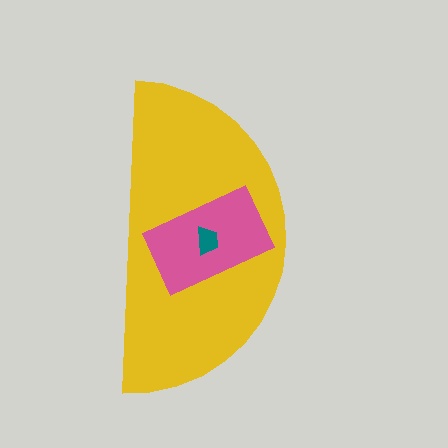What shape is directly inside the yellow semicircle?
The pink rectangle.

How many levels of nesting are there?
3.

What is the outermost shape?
The yellow semicircle.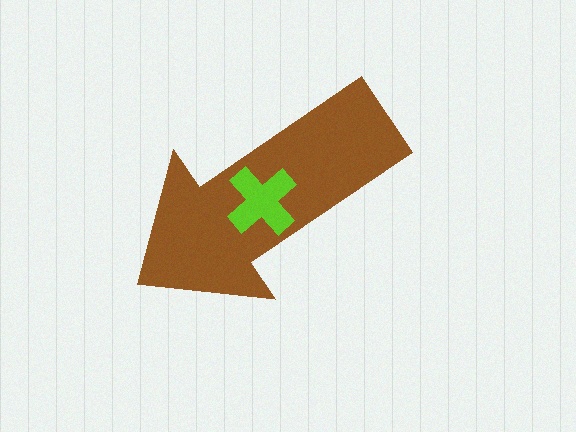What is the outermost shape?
The brown arrow.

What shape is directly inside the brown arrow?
The lime cross.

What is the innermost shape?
The lime cross.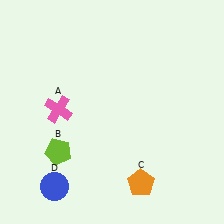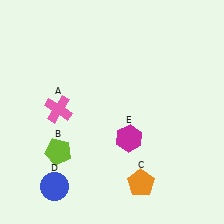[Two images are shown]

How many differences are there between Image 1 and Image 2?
There is 1 difference between the two images.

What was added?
A magenta hexagon (E) was added in Image 2.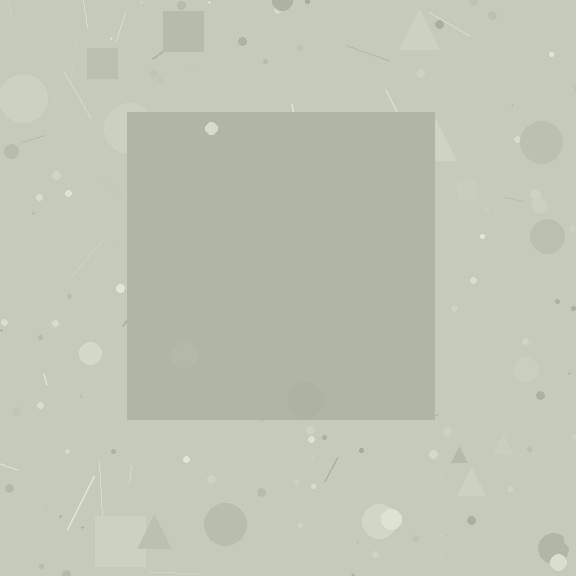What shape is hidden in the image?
A square is hidden in the image.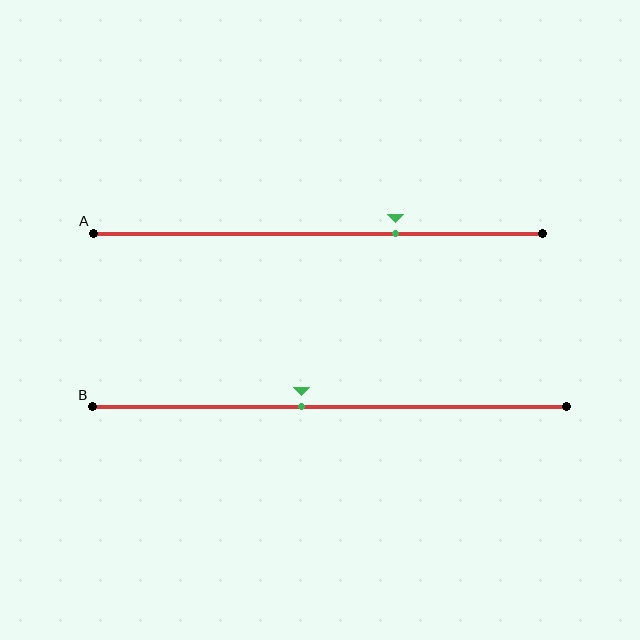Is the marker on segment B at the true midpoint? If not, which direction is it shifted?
No, the marker on segment B is shifted to the left by about 6% of the segment length.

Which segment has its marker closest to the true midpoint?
Segment B has its marker closest to the true midpoint.